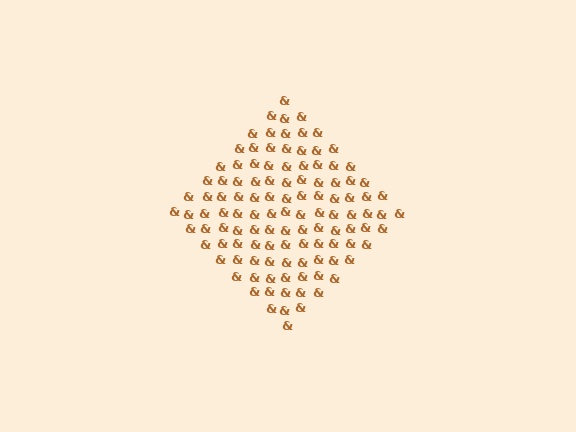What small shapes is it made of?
It is made of small ampersands.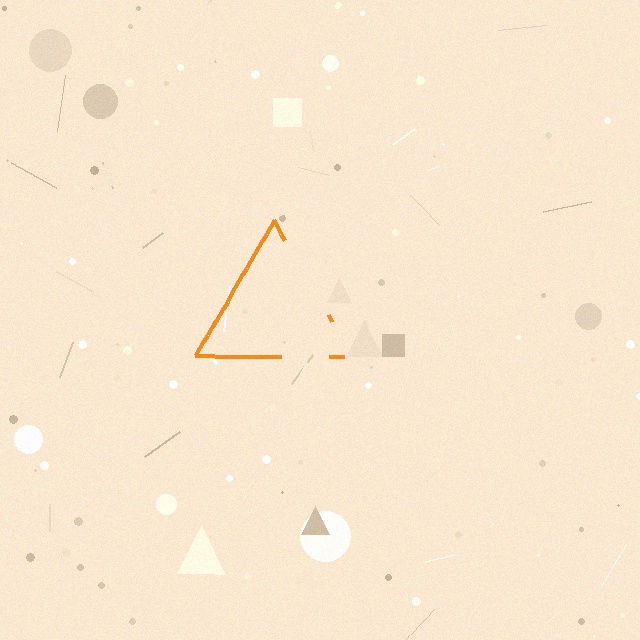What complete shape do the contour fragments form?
The contour fragments form a triangle.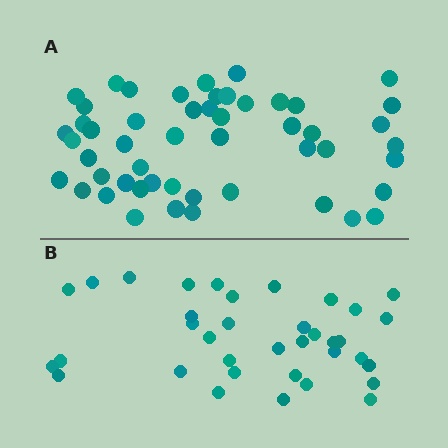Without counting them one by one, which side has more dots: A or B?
Region A (the top region) has more dots.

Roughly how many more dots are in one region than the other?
Region A has approximately 15 more dots than region B.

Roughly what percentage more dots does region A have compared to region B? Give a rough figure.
About 40% more.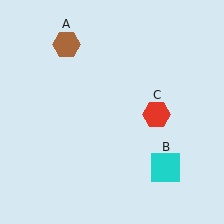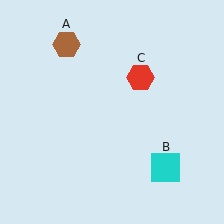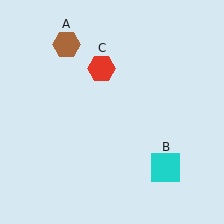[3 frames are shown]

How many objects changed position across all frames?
1 object changed position: red hexagon (object C).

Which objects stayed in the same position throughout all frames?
Brown hexagon (object A) and cyan square (object B) remained stationary.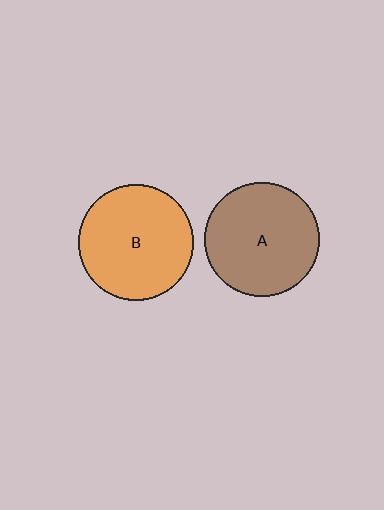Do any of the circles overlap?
No, none of the circles overlap.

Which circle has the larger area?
Circle B (orange).